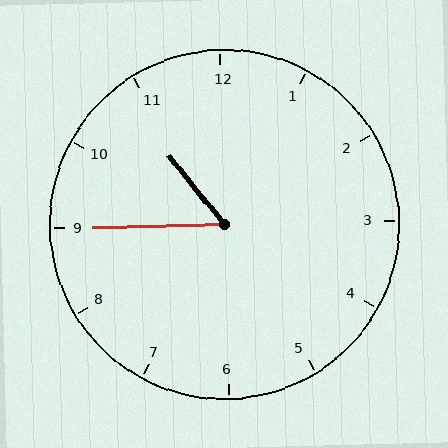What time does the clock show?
10:45.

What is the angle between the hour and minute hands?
Approximately 52 degrees.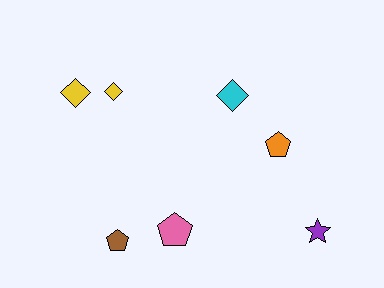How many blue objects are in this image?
There are no blue objects.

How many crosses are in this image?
There are no crosses.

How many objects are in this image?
There are 7 objects.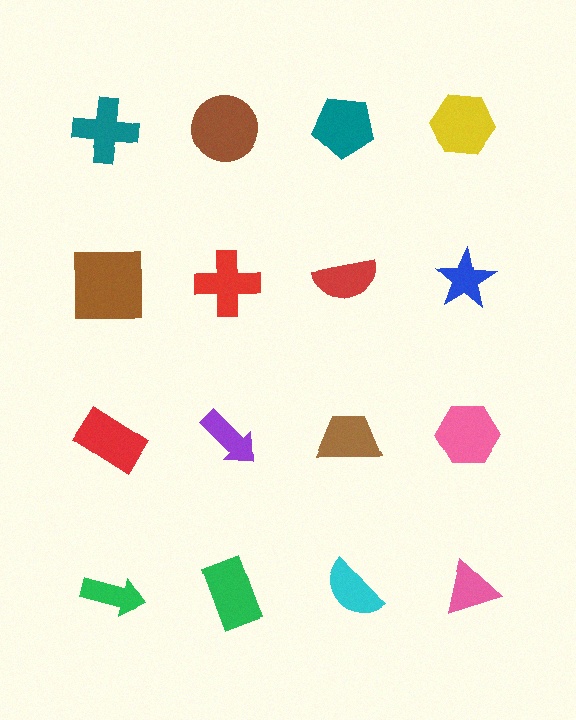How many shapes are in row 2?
4 shapes.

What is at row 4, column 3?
A cyan semicircle.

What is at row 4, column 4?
A pink triangle.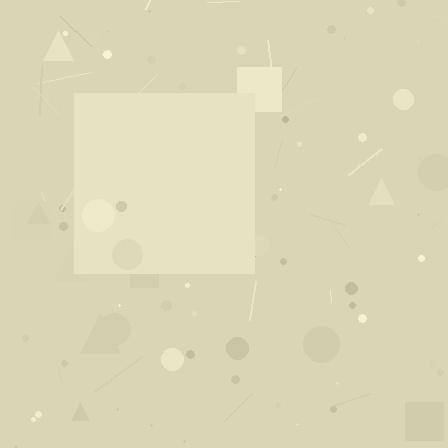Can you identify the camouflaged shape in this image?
The camouflaged shape is a square.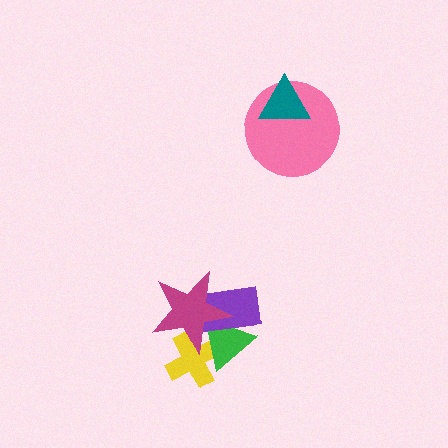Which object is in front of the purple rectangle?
The magenta star is in front of the purple rectangle.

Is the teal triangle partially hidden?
No, no other shape covers it.